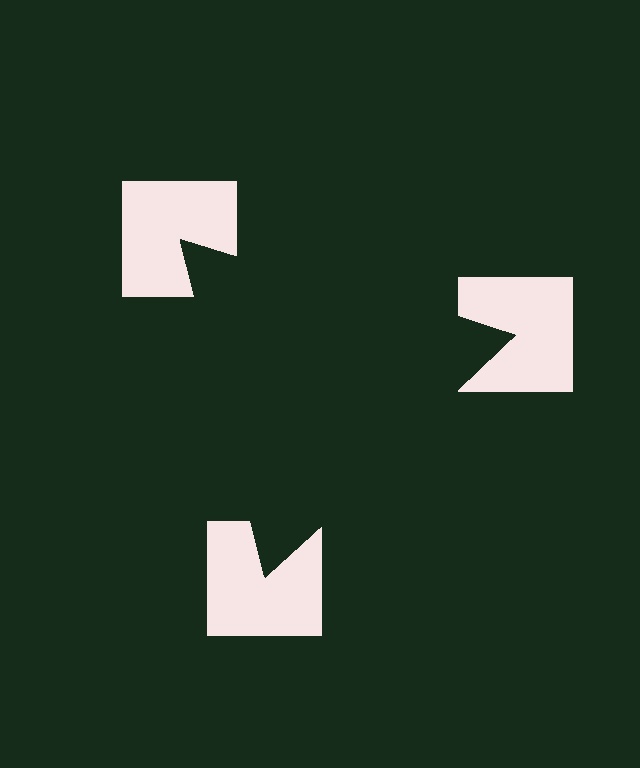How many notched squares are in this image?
There are 3 — one at each vertex of the illusory triangle.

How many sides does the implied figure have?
3 sides.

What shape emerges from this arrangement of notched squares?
An illusory triangle — its edges are inferred from the aligned wedge cuts in the notched squares, not physically drawn.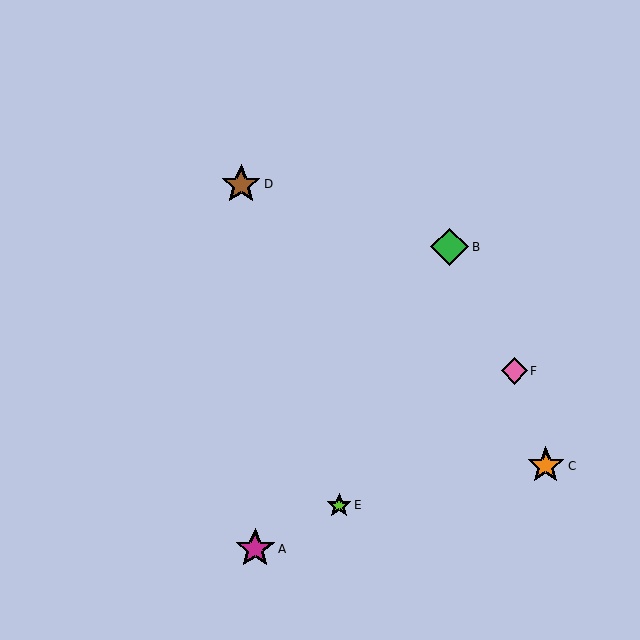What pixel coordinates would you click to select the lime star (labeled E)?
Click at (339, 505) to select the lime star E.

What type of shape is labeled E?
Shape E is a lime star.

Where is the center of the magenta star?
The center of the magenta star is at (255, 549).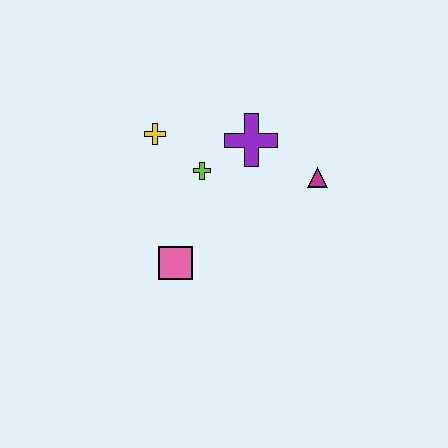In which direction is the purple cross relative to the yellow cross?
The purple cross is to the right of the yellow cross.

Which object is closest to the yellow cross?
The lime cross is closest to the yellow cross.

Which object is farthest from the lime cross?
The magenta triangle is farthest from the lime cross.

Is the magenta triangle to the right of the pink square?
Yes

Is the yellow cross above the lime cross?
Yes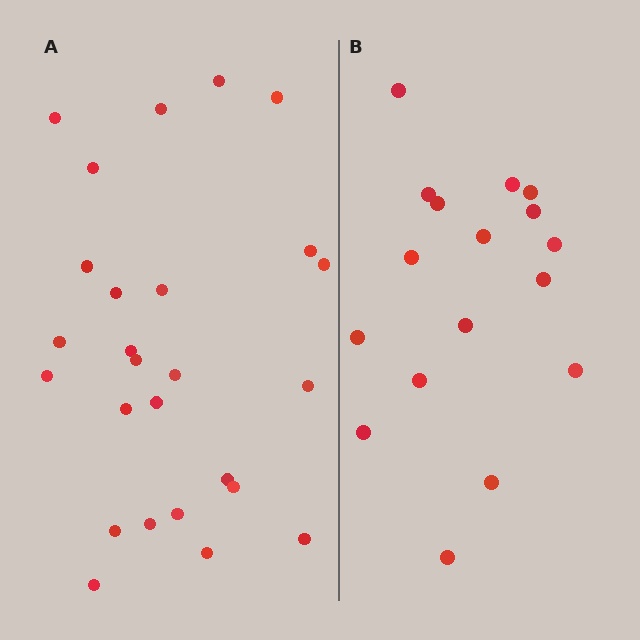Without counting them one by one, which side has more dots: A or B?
Region A (the left region) has more dots.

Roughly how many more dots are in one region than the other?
Region A has roughly 8 or so more dots than region B.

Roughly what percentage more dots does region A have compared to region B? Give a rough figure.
About 55% more.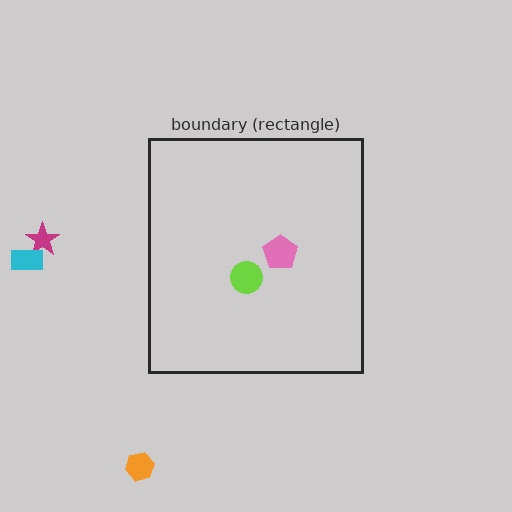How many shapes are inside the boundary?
2 inside, 3 outside.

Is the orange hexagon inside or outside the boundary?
Outside.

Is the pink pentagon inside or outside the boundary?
Inside.